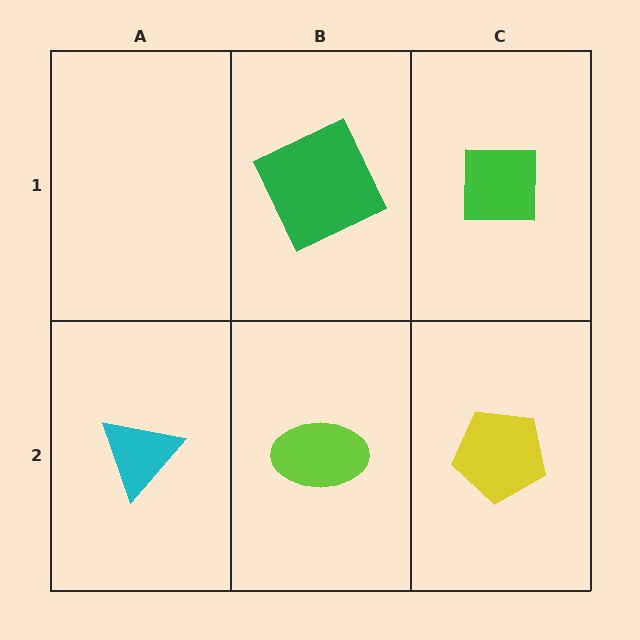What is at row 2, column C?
A yellow pentagon.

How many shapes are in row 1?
2 shapes.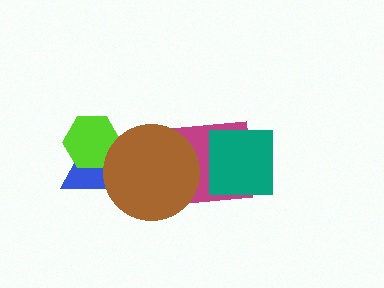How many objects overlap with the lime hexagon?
2 objects overlap with the lime hexagon.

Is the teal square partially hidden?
No, no other shape covers it.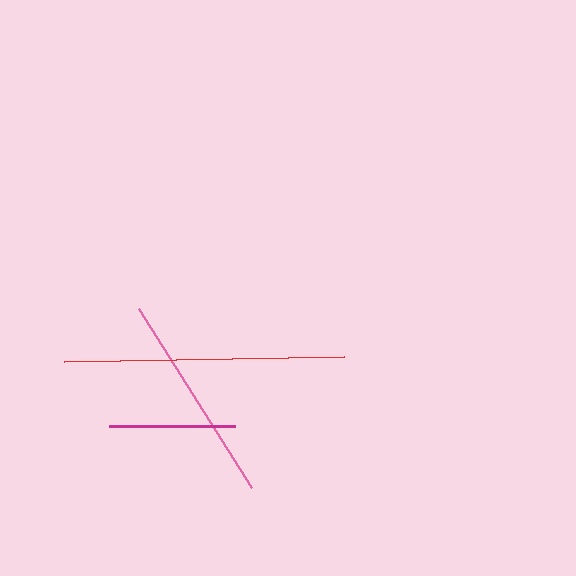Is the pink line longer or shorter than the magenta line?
The pink line is longer than the magenta line.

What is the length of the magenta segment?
The magenta segment is approximately 126 pixels long.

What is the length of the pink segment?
The pink segment is approximately 211 pixels long.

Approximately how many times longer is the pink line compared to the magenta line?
The pink line is approximately 1.7 times the length of the magenta line.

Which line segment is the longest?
The red line is the longest at approximately 280 pixels.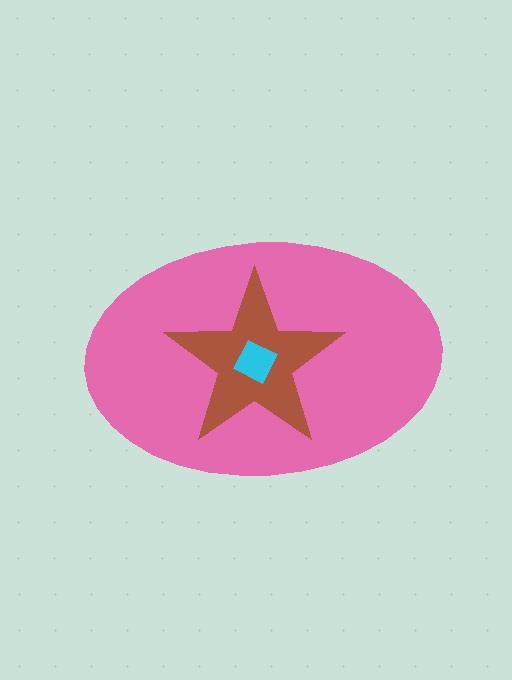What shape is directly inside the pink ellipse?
The brown star.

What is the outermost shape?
The pink ellipse.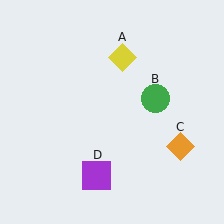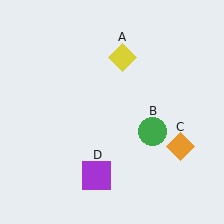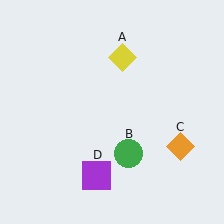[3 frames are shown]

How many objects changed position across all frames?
1 object changed position: green circle (object B).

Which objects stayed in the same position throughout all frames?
Yellow diamond (object A) and orange diamond (object C) and purple square (object D) remained stationary.